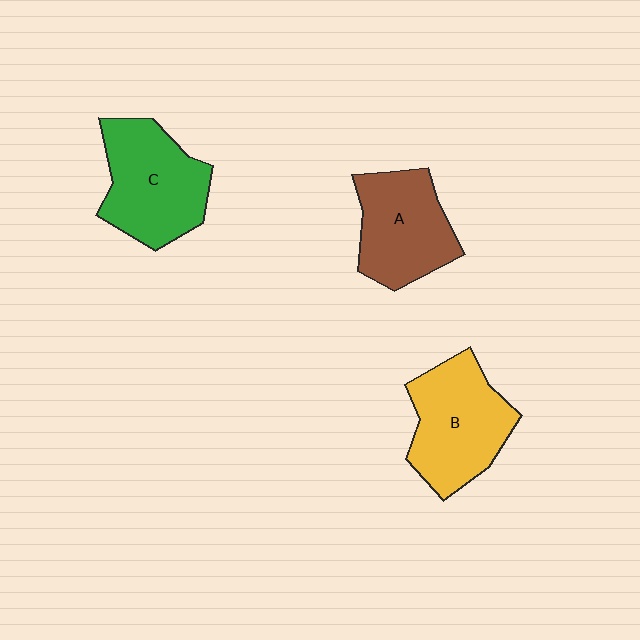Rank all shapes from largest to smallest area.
From largest to smallest: C (green), B (yellow), A (brown).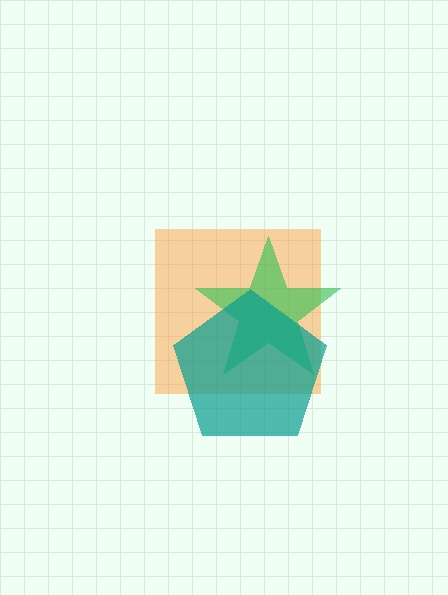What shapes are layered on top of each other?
The layered shapes are: an orange square, a green star, a teal pentagon.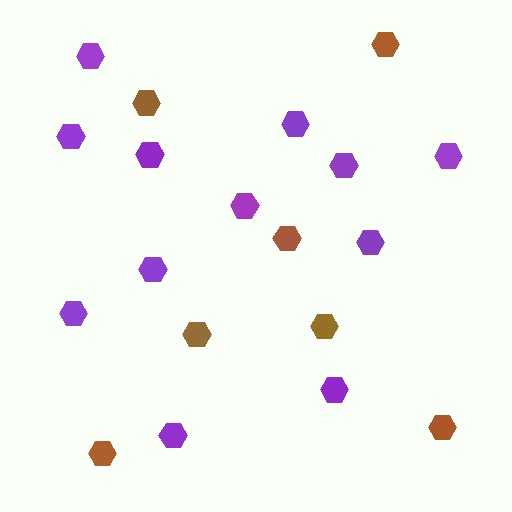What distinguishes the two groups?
There are 2 groups: one group of brown hexagons (7) and one group of purple hexagons (12).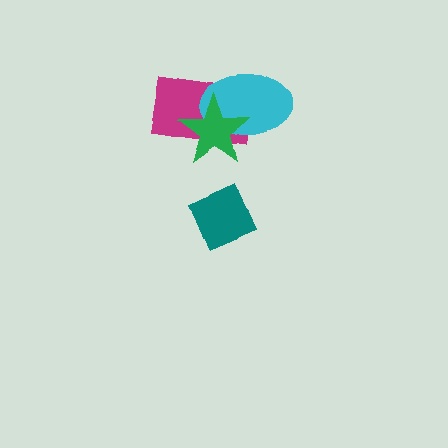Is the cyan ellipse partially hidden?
Yes, it is partially covered by another shape.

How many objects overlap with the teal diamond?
0 objects overlap with the teal diamond.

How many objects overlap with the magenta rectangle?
2 objects overlap with the magenta rectangle.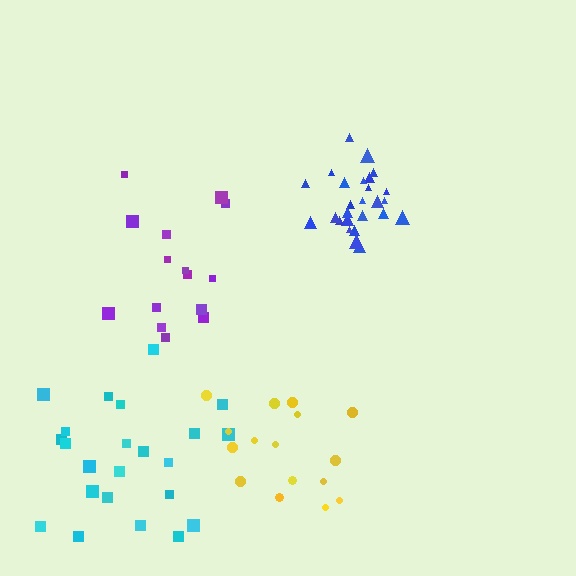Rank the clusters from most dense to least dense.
blue, purple, cyan, yellow.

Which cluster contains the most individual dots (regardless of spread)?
Blue (28).